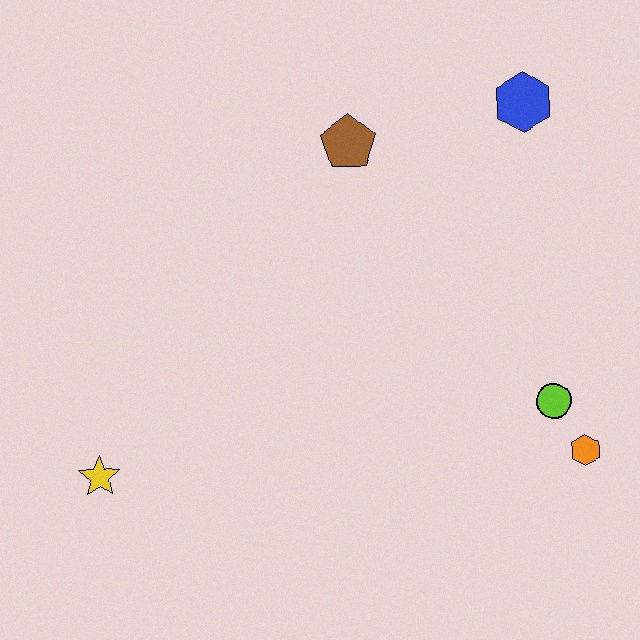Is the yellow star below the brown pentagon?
Yes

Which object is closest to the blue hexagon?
The brown pentagon is closest to the blue hexagon.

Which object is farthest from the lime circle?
The yellow star is farthest from the lime circle.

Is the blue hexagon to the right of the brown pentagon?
Yes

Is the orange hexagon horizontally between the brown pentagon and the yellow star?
No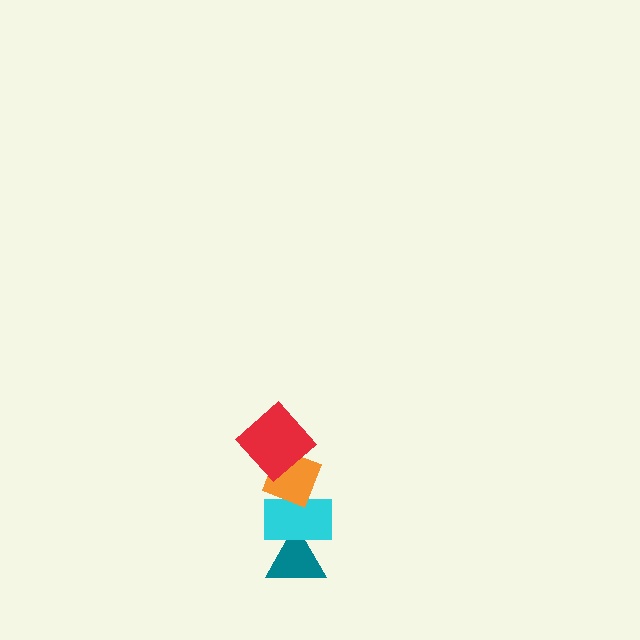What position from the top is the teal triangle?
The teal triangle is 4th from the top.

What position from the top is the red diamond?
The red diamond is 1st from the top.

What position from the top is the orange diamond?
The orange diamond is 2nd from the top.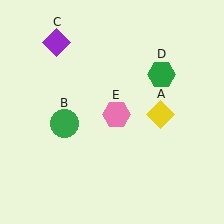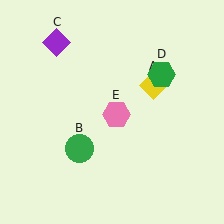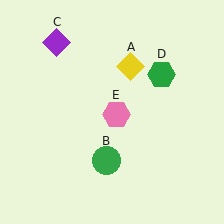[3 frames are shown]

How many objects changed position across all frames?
2 objects changed position: yellow diamond (object A), green circle (object B).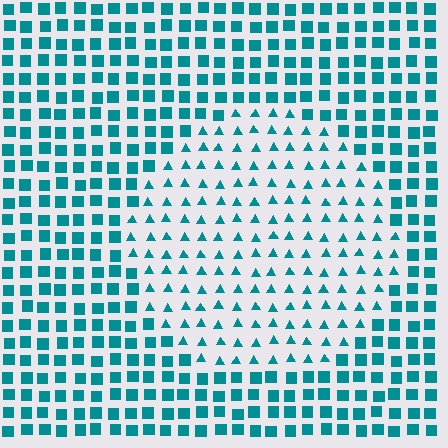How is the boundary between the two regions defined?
The boundary is defined by a change in element shape: triangles inside vs. squares outside. All elements share the same color and spacing.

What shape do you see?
I see a circle.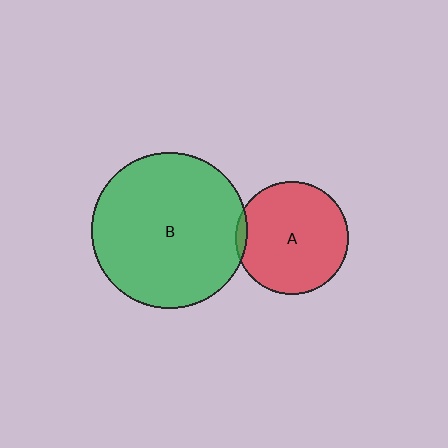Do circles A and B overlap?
Yes.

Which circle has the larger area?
Circle B (green).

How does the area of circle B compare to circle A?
Approximately 1.9 times.